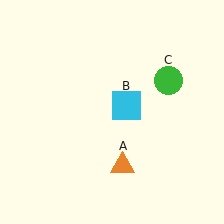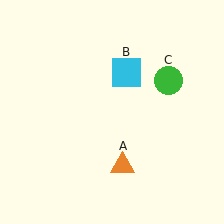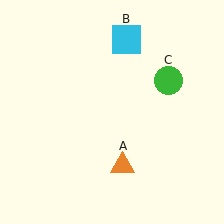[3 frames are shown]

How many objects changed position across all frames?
1 object changed position: cyan square (object B).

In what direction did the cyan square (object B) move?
The cyan square (object B) moved up.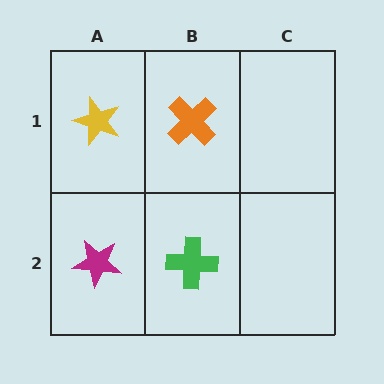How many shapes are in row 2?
2 shapes.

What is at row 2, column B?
A green cross.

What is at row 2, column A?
A magenta star.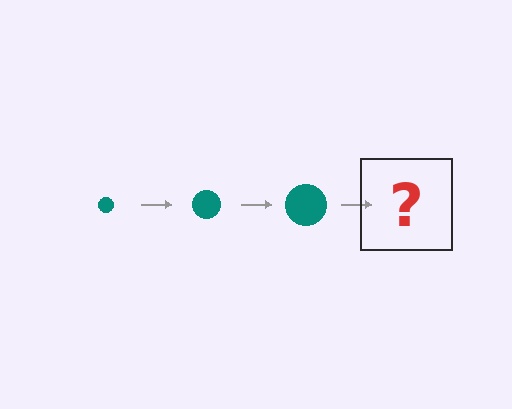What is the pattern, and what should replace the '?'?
The pattern is that the circle gets progressively larger each step. The '?' should be a teal circle, larger than the previous one.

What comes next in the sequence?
The next element should be a teal circle, larger than the previous one.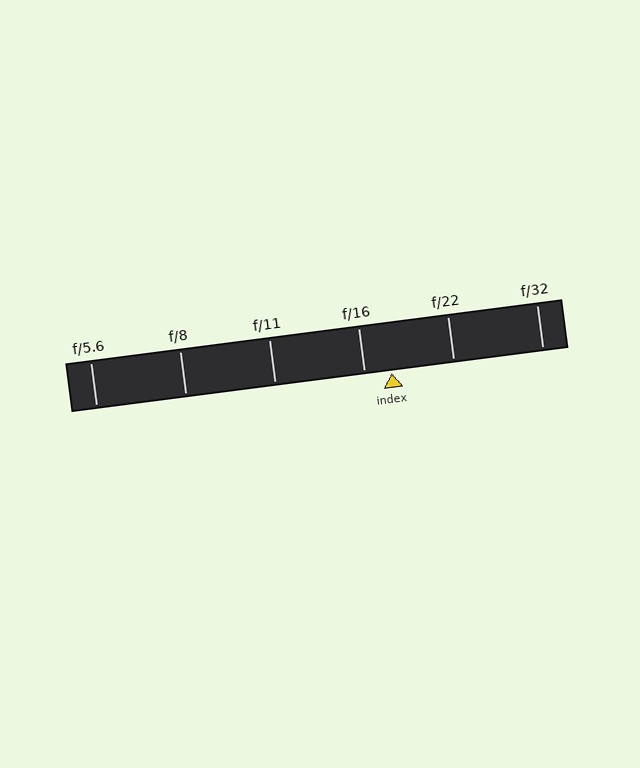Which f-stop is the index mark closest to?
The index mark is closest to f/16.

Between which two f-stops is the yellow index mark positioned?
The index mark is between f/16 and f/22.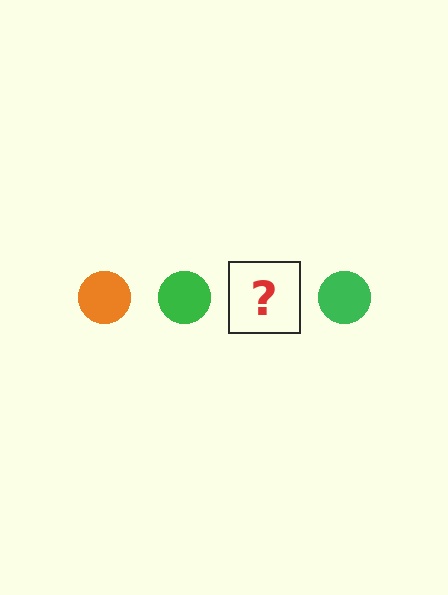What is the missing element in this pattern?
The missing element is an orange circle.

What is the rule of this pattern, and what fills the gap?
The rule is that the pattern cycles through orange, green circles. The gap should be filled with an orange circle.